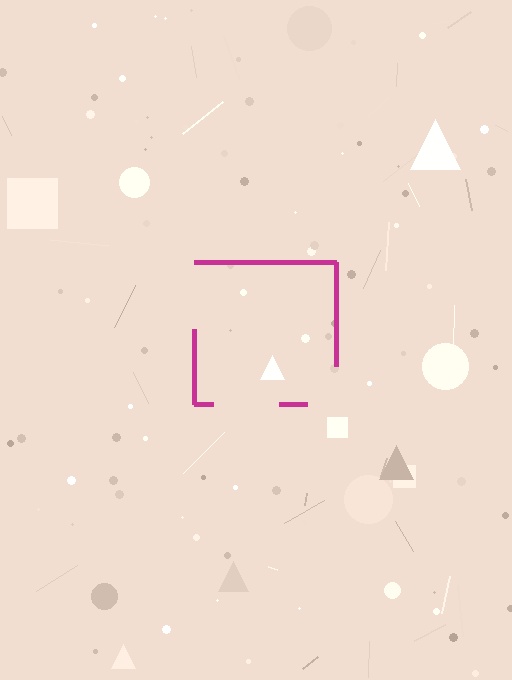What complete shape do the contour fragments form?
The contour fragments form a square.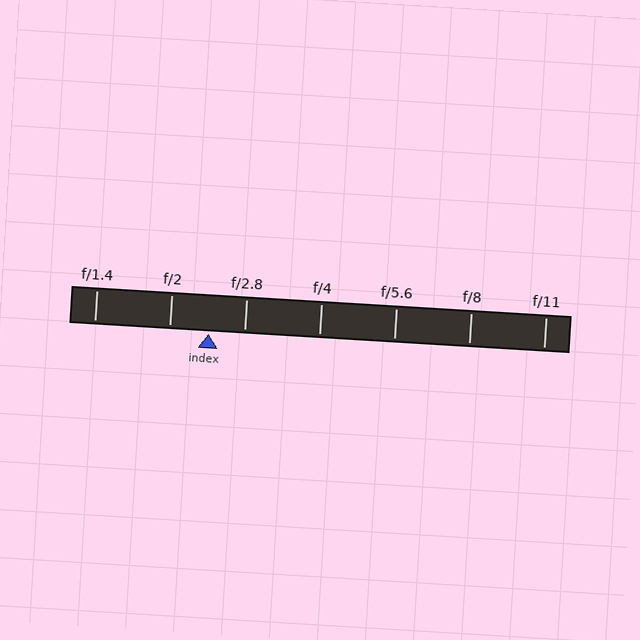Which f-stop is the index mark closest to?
The index mark is closest to f/2.8.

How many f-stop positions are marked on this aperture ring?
There are 7 f-stop positions marked.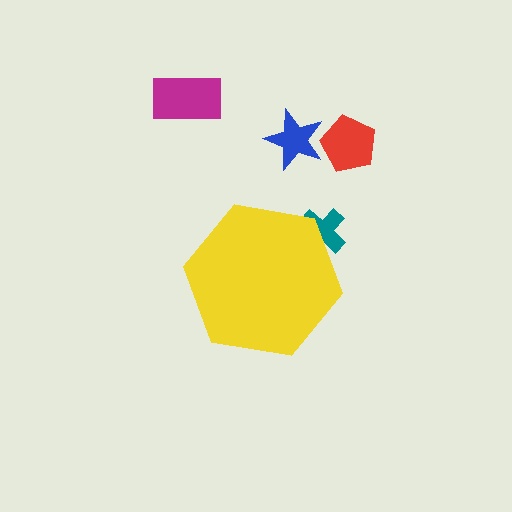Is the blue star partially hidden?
No, the blue star is fully visible.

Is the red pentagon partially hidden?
No, the red pentagon is fully visible.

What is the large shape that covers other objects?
A yellow hexagon.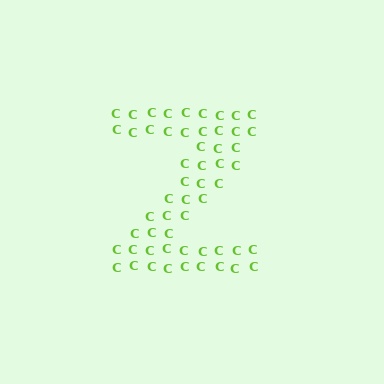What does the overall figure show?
The overall figure shows the letter Z.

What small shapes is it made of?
It is made of small letter C's.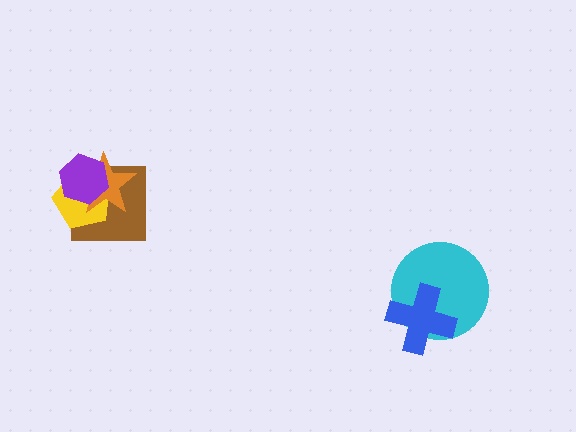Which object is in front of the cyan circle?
The blue cross is in front of the cyan circle.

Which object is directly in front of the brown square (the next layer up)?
The yellow pentagon is directly in front of the brown square.